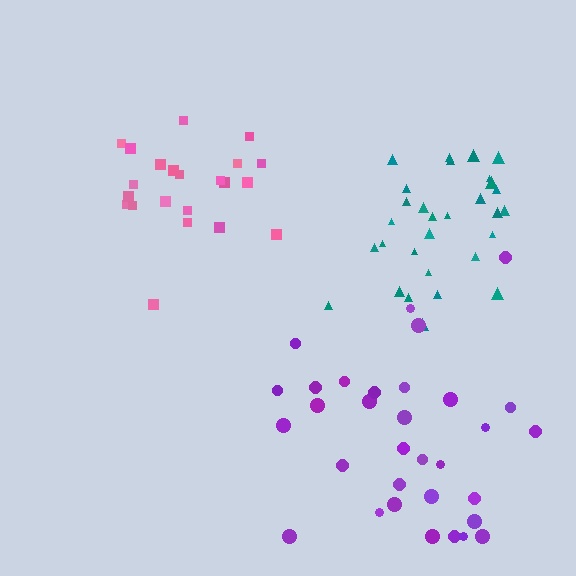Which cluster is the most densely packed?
Pink.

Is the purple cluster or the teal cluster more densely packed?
Teal.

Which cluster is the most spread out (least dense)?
Purple.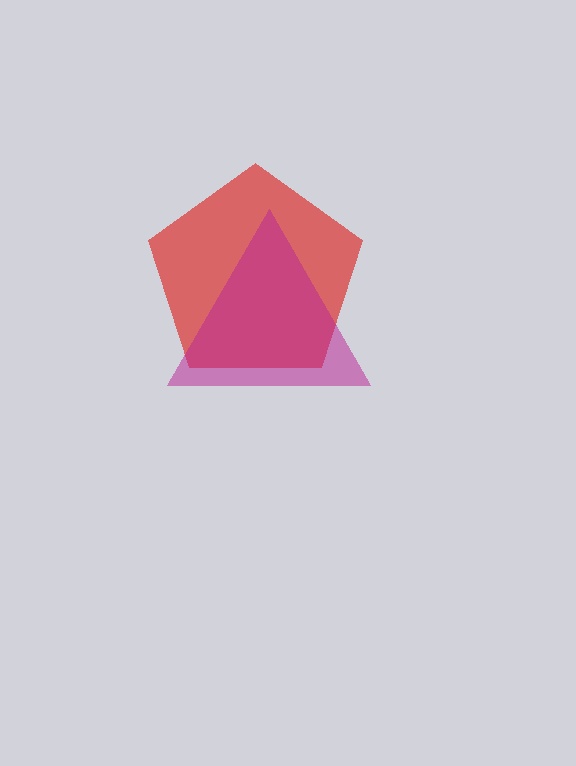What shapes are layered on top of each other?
The layered shapes are: a red pentagon, a magenta triangle.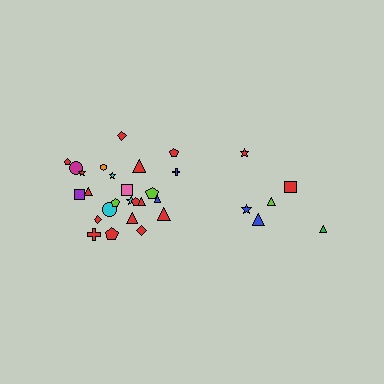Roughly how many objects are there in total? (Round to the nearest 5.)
Roughly 30 objects in total.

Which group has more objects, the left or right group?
The left group.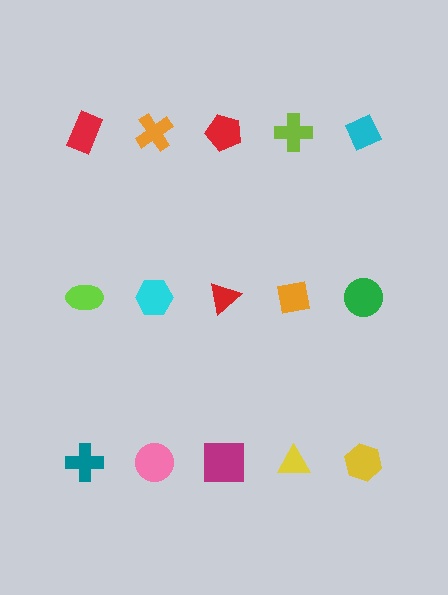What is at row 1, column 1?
A red rectangle.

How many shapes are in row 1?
5 shapes.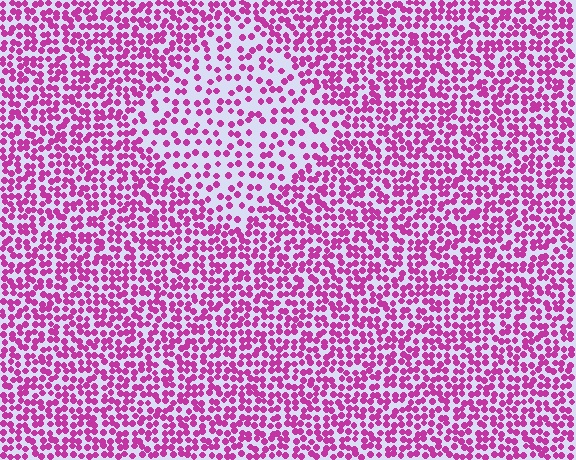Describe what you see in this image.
The image contains small magenta elements arranged at two different densities. A diamond-shaped region is visible where the elements are less densely packed than the surrounding area.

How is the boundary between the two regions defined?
The boundary is defined by a change in element density (approximately 1.9x ratio). All elements are the same color, size, and shape.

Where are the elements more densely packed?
The elements are more densely packed outside the diamond boundary.